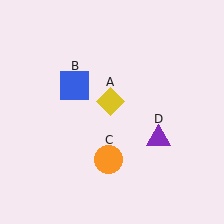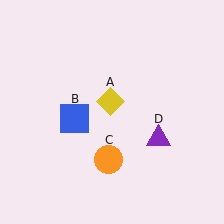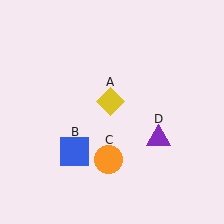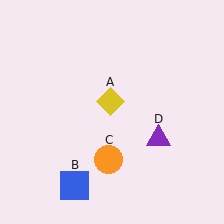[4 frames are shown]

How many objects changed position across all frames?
1 object changed position: blue square (object B).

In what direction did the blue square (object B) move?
The blue square (object B) moved down.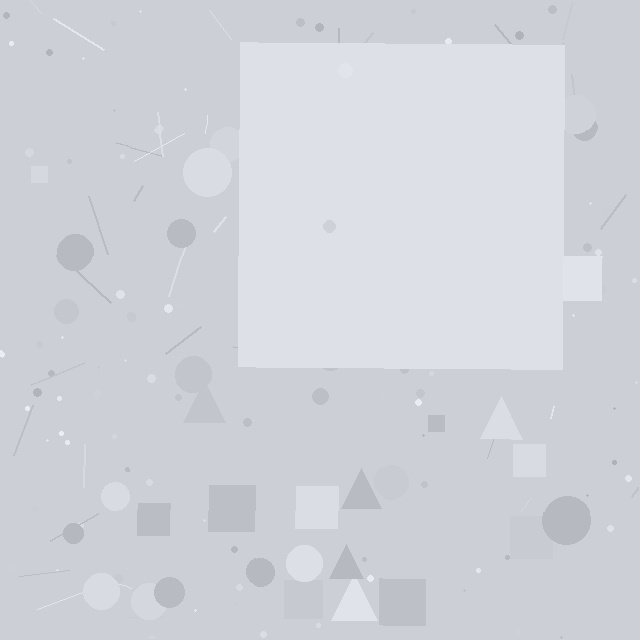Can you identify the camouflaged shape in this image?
The camouflaged shape is a square.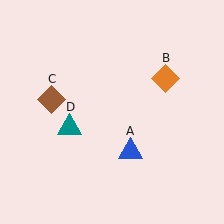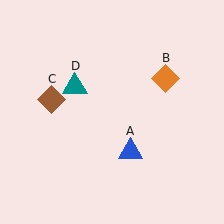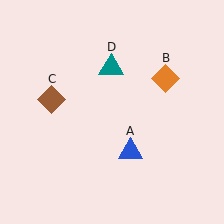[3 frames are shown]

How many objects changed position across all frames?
1 object changed position: teal triangle (object D).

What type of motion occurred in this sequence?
The teal triangle (object D) rotated clockwise around the center of the scene.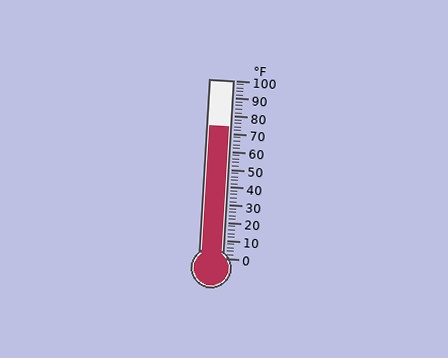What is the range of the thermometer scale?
The thermometer scale ranges from 0°F to 100°F.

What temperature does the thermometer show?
The thermometer shows approximately 74°F.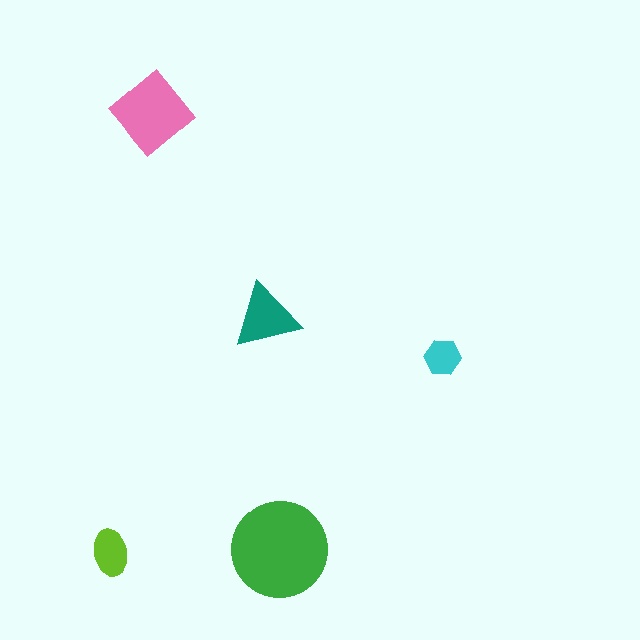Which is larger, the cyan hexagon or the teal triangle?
The teal triangle.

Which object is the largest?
The green circle.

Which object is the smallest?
The cyan hexagon.